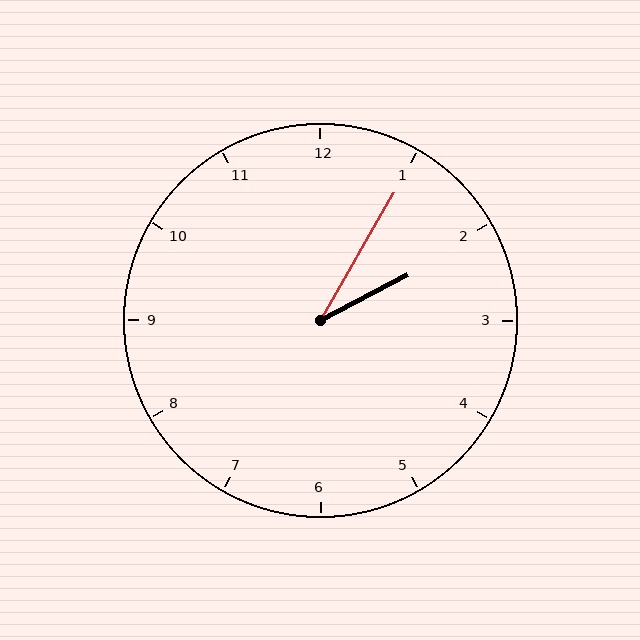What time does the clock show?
2:05.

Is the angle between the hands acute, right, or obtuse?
It is acute.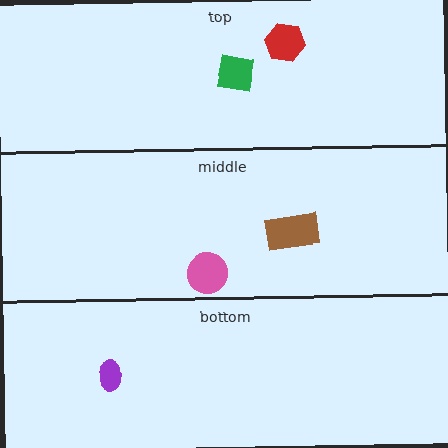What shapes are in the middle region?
The pink circle, the brown rectangle.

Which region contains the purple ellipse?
The bottom region.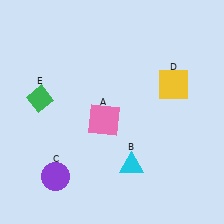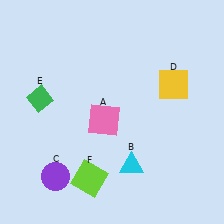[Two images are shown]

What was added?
A lime square (F) was added in Image 2.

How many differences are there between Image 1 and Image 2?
There is 1 difference between the two images.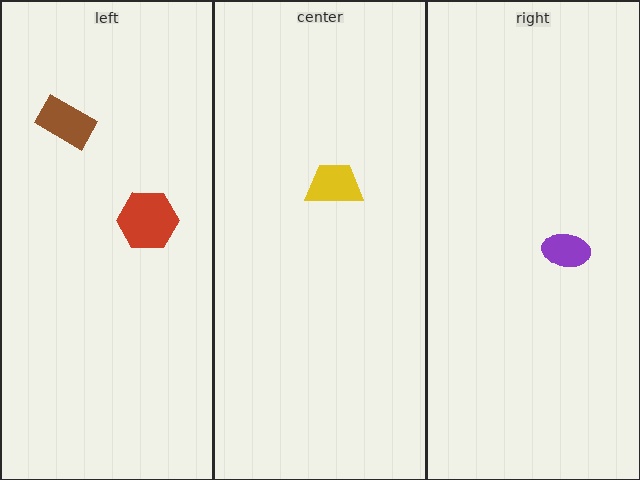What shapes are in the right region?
The purple ellipse.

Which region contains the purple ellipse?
The right region.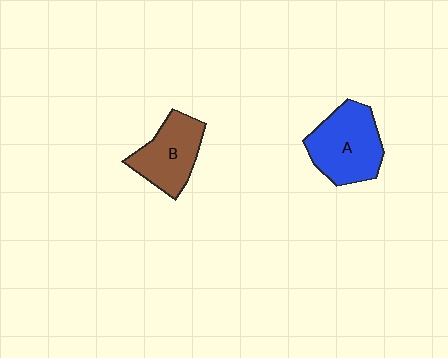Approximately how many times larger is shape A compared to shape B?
Approximately 1.2 times.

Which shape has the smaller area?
Shape B (brown).